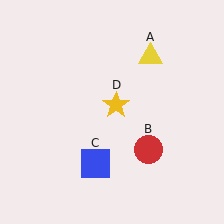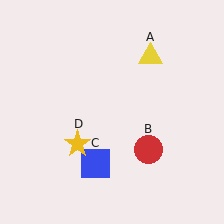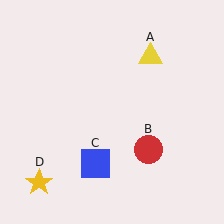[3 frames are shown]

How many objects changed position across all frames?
1 object changed position: yellow star (object D).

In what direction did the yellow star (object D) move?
The yellow star (object D) moved down and to the left.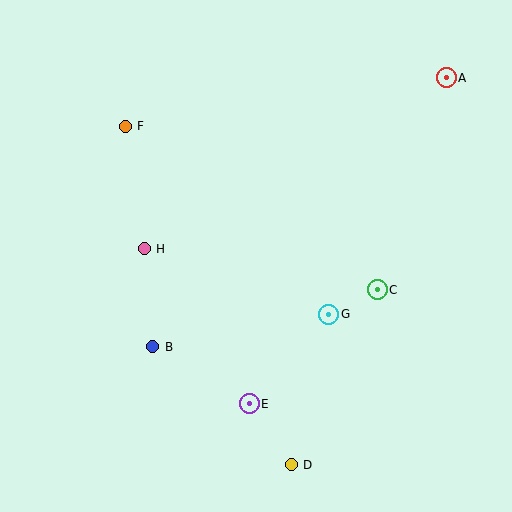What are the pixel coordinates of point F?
Point F is at (125, 126).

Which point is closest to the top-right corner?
Point A is closest to the top-right corner.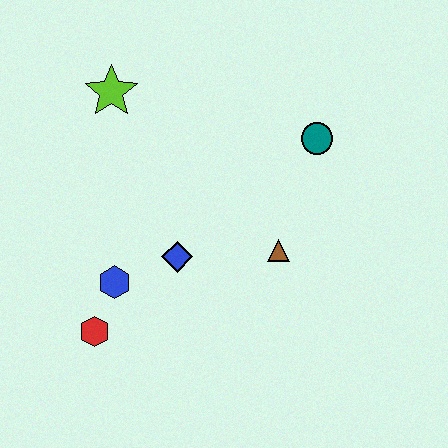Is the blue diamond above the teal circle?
No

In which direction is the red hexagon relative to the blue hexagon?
The red hexagon is below the blue hexagon.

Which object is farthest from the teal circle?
The red hexagon is farthest from the teal circle.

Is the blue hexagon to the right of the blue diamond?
No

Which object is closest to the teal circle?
The brown triangle is closest to the teal circle.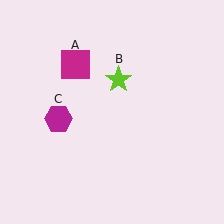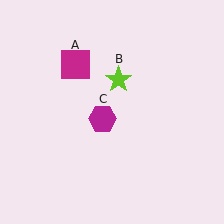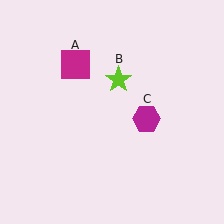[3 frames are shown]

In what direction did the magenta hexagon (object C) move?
The magenta hexagon (object C) moved right.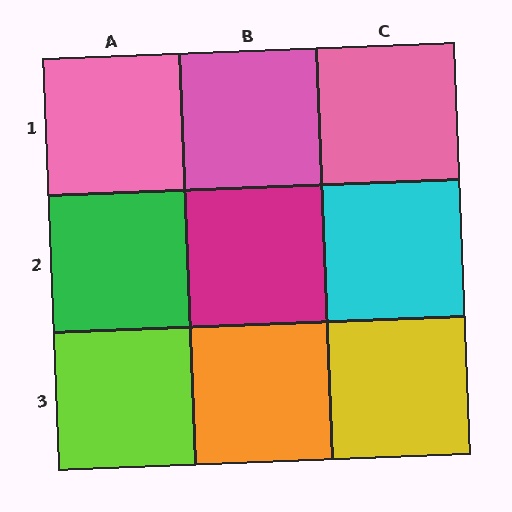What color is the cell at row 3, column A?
Lime.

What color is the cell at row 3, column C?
Yellow.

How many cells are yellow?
1 cell is yellow.